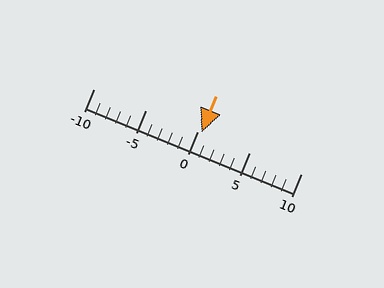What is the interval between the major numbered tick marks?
The major tick marks are spaced 5 units apart.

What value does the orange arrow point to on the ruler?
The orange arrow points to approximately 0.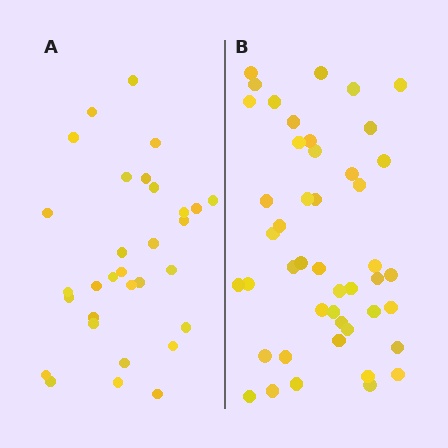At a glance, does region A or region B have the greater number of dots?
Region B (the right region) has more dots.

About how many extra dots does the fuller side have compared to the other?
Region B has approximately 15 more dots than region A.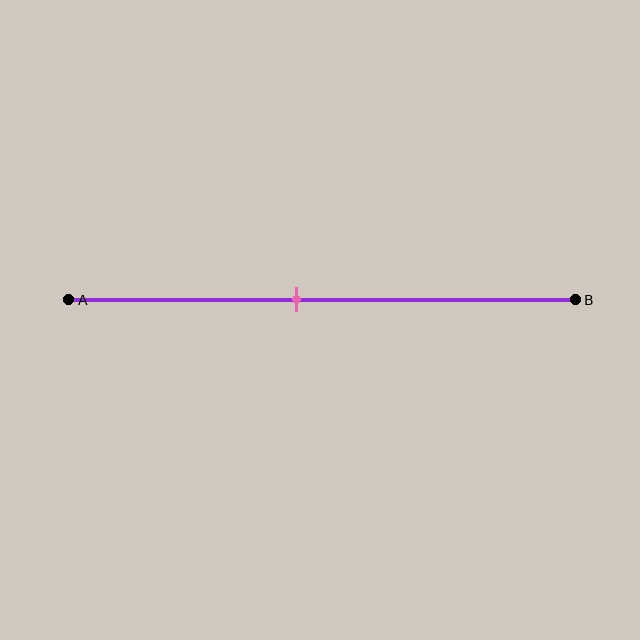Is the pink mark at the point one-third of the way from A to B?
No, the mark is at about 45% from A, not at the 33% one-third point.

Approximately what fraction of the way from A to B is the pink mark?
The pink mark is approximately 45% of the way from A to B.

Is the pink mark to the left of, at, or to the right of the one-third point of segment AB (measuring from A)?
The pink mark is to the right of the one-third point of segment AB.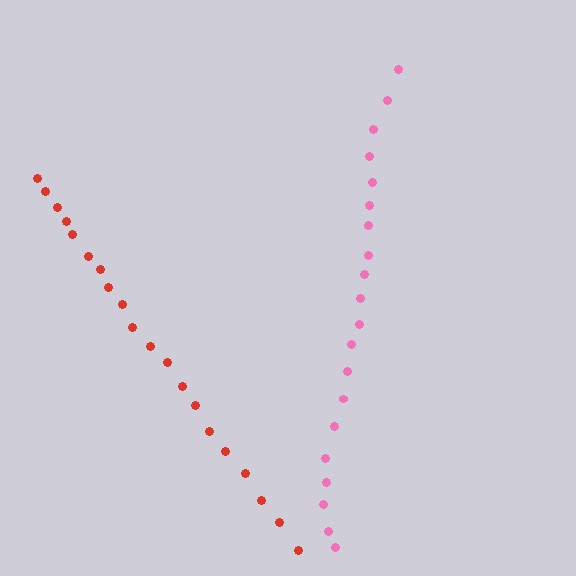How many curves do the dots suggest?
There are 2 distinct paths.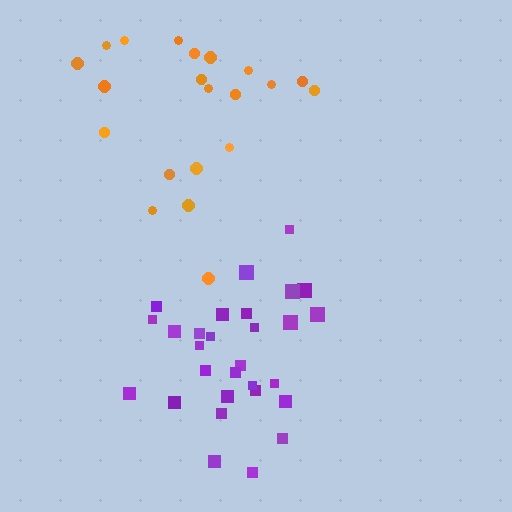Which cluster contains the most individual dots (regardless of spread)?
Purple (29).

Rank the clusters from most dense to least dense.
purple, orange.